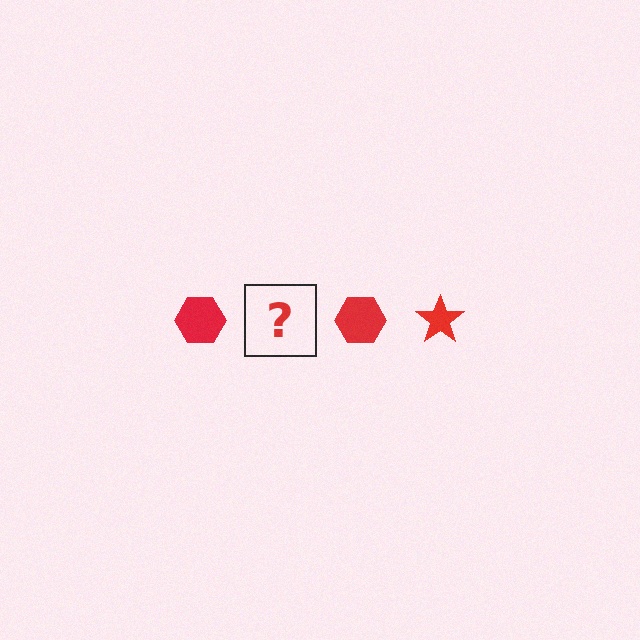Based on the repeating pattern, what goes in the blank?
The blank should be a red star.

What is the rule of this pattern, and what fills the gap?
The rule is that the pattern cycles through hexagon, star shapes in red. The gap should be filled with a red star.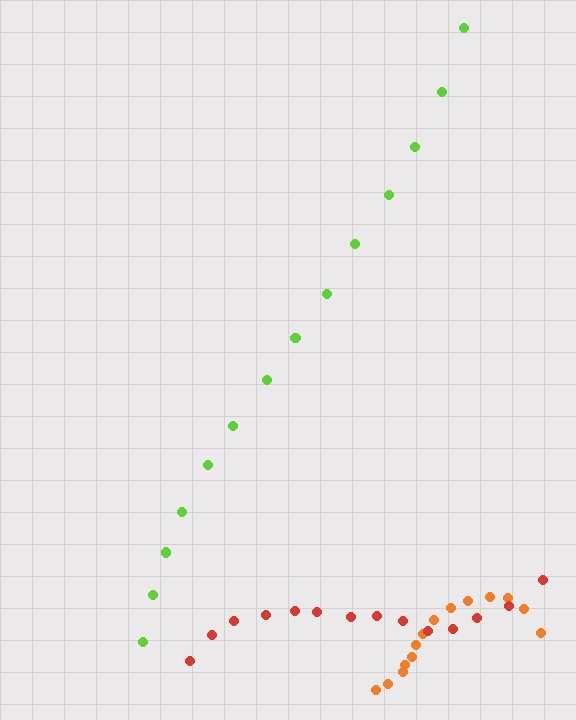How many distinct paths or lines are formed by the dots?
There are 3 distinct paths.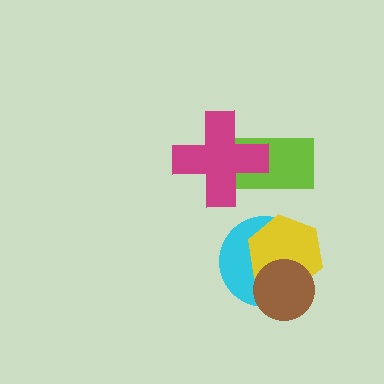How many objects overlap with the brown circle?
2 objects overlap with the brown circle.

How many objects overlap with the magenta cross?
1 object overlaps with the magenta cross.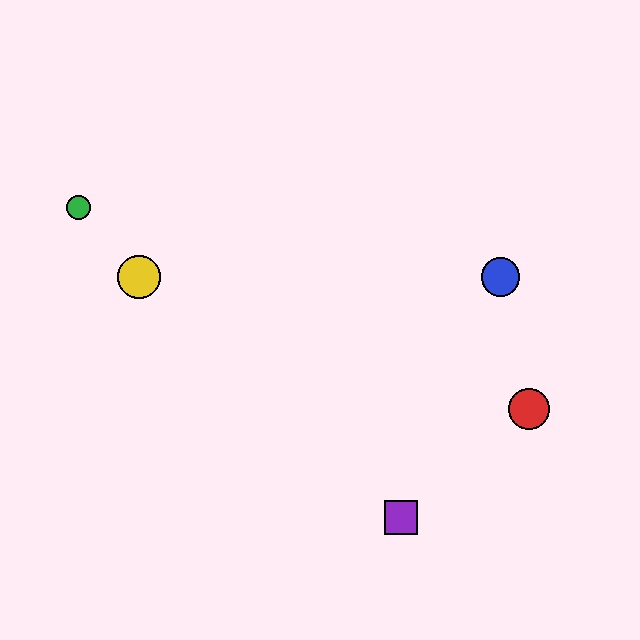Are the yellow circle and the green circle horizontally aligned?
No, the yellow circle is at y≈277 and the green circle is at y≈208.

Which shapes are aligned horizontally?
The blue circle, the yellow circle are aligned horizontally.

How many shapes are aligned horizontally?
2 shapes (the blue circle, the yellow circle) are aligned horizontally.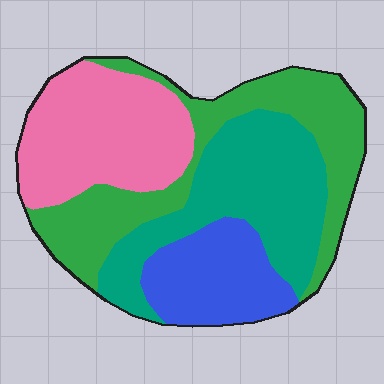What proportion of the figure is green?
Green covers 29% of the figure.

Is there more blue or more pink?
Pink.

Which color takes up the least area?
Blue, at roughly 15%.